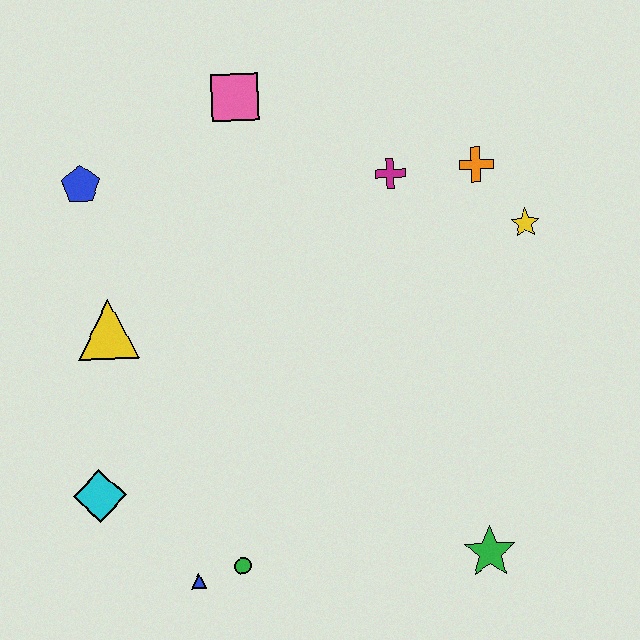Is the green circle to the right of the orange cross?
No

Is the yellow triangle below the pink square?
Yes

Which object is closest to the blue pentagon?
The yellow triangle is closest to the blue pentagon.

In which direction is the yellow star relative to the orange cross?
The yellow star is below the orange cross.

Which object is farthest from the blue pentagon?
The green star is farthest from the blue pentagon.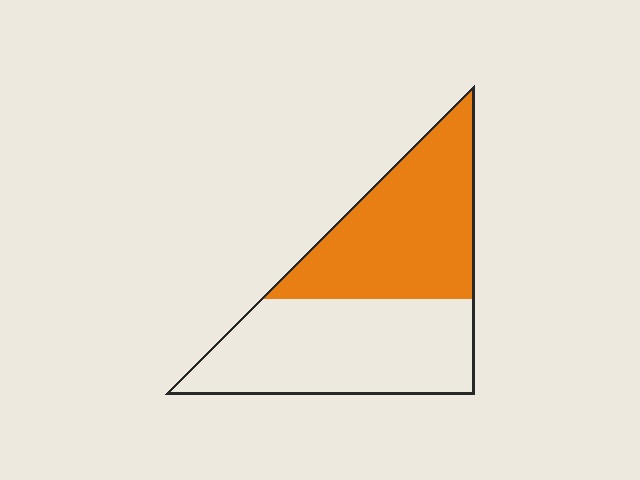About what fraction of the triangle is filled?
About one half (1/2).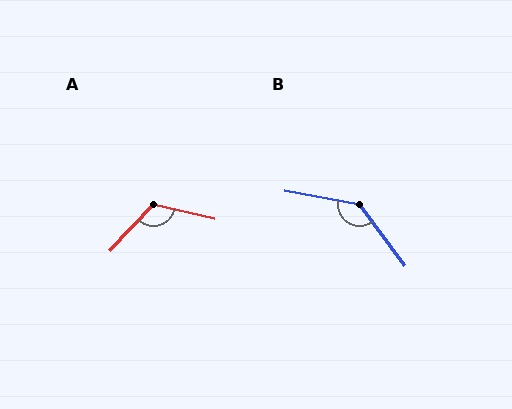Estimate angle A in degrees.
Approximately 120 degrees.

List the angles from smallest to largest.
A (120°), B (138°).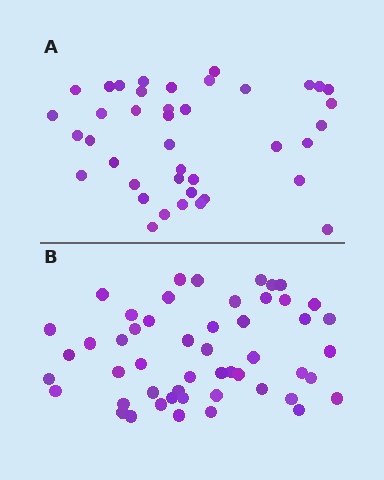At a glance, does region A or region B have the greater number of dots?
Region B (the bottom region) has more dots.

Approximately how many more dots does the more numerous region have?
Region B has roughly 12 or so more dots than region A.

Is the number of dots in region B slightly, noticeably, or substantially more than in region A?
Region B has noticeably more, but not dramatically so. The ratio is roughly 1.3 to 1.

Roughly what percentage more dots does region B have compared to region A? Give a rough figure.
About 30% more.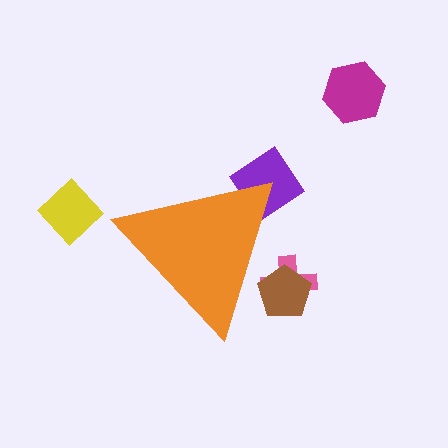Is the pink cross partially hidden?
Yes, the pink cross is partially hidden behind the orange triangle.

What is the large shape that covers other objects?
An orange triangle.